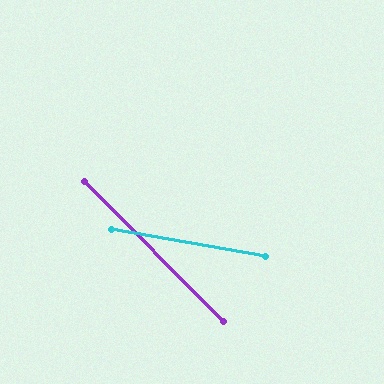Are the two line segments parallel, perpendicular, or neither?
Neither parallel nor perpendicular — they differ by about 35°.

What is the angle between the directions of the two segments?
Approximately 35 degrees.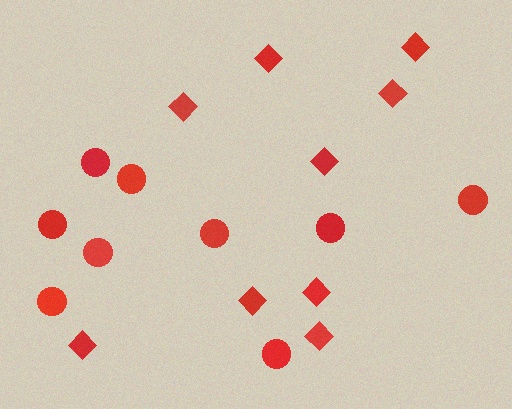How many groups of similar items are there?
There are 2 groups: one group of diamonds (9) and one group of circles (9).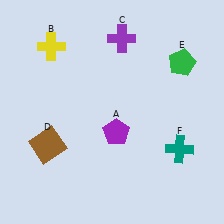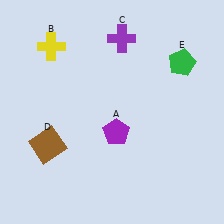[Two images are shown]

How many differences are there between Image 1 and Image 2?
There is 1 difference between the two images.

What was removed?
The teal cross (F) was removed in Image 2.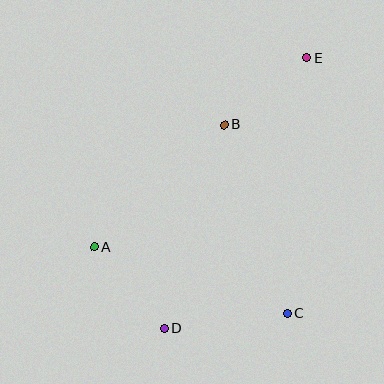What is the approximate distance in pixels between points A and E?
The distance between A and E is approximately 285 pixels.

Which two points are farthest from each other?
Points D and E are farthest from each other.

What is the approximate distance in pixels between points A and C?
The distance between A and C is approximately 204 pixels.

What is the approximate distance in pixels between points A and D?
The distance between A and D is approximately 107 pixels.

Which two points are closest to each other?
Points B and E are closest to each other.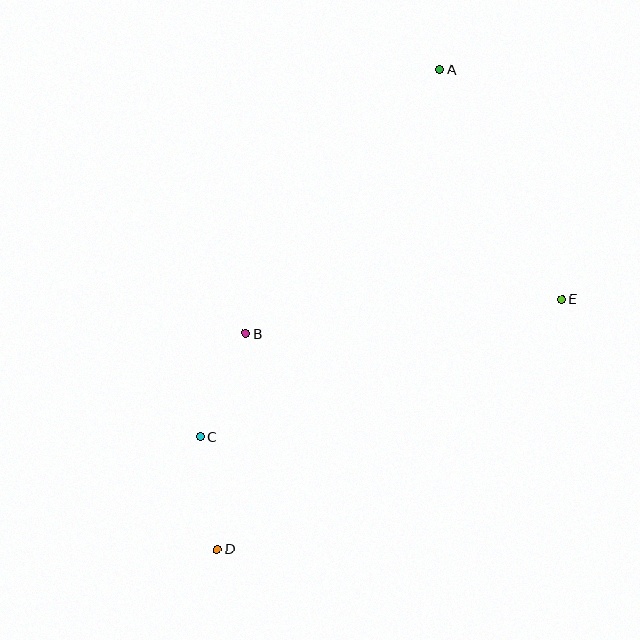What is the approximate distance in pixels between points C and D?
The distance between C and D is approximately 114 pixels.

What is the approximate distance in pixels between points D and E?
The distance between D and E is approximately 426 pixels.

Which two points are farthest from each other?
Points A and D are farthest from each other.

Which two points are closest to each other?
Points B and C are closest to each other.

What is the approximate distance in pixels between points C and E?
The distance between C and E is approximately 387 pixels.